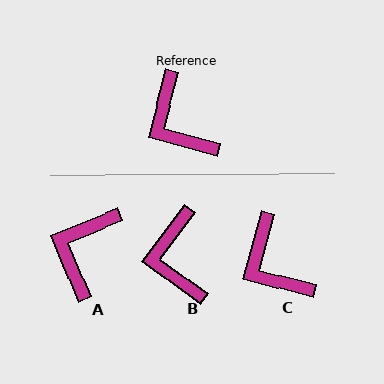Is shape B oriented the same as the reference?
No, it is off by about 22 degrees.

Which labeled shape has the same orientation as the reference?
C.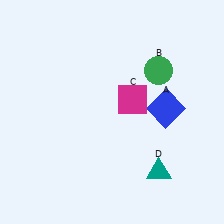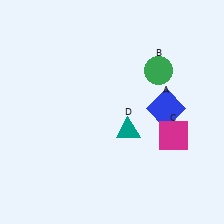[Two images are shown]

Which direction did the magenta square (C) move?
The magenta square (C) moved right.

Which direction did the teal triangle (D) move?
The teal triangle (D) moved up.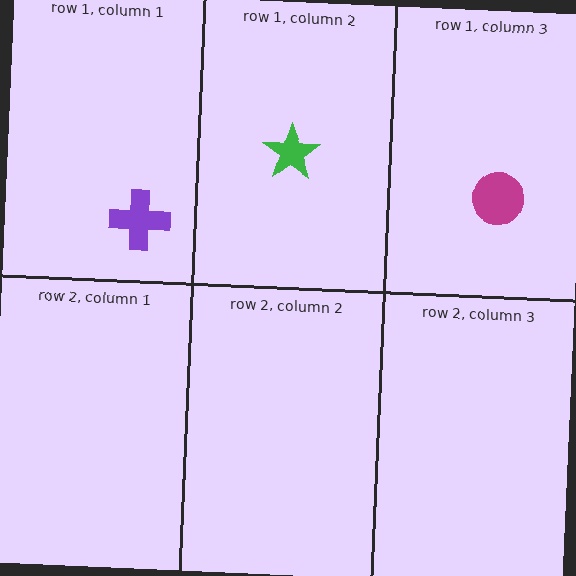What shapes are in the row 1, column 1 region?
The purple cross.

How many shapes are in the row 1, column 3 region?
1.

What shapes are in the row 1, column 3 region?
The magenta circle.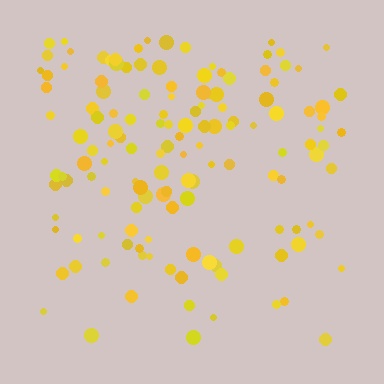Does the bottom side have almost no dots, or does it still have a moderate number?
Still a moderate number, just noticeably fewer than the top.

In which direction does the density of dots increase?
From bottom to top, with the top side densest.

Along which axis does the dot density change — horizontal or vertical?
Vertical.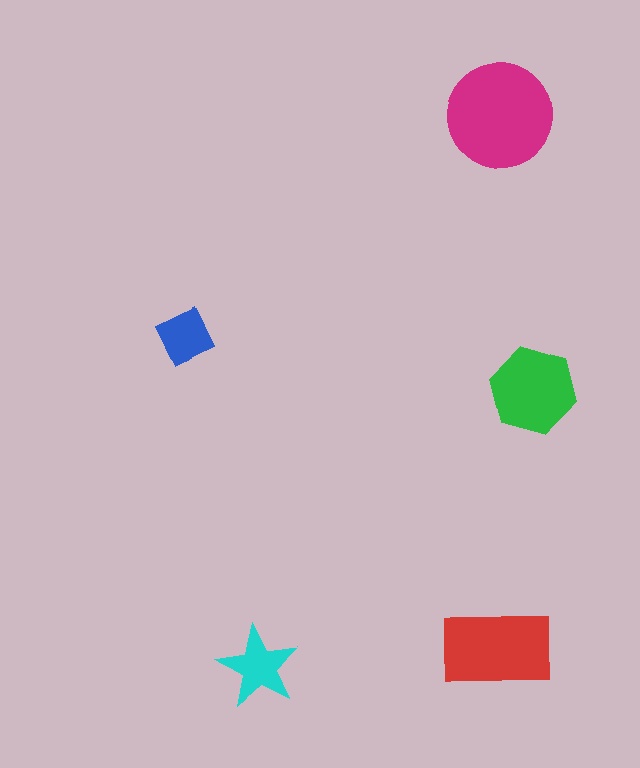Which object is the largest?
The magenta circle.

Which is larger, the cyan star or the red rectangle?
The red rectangle.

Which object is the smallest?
The blue square.